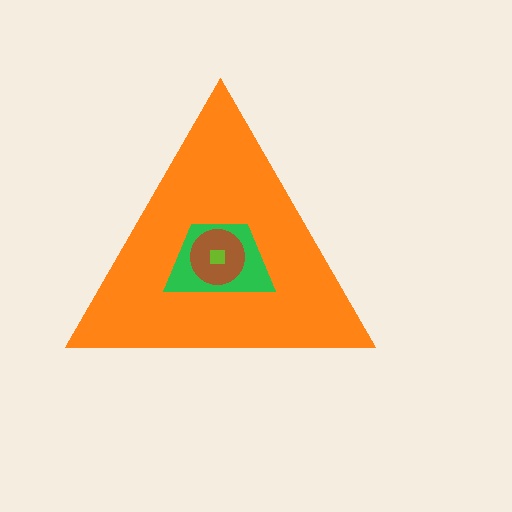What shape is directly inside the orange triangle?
The green trapezoid.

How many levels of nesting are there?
4.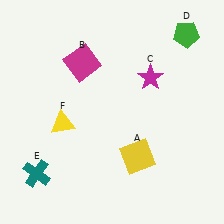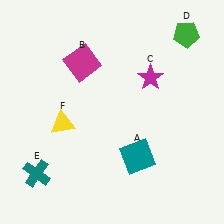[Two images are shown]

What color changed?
The square (A) changed from yellow in Image 1 to teal in Image 2.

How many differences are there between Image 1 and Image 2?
There is 1 difference between the two images.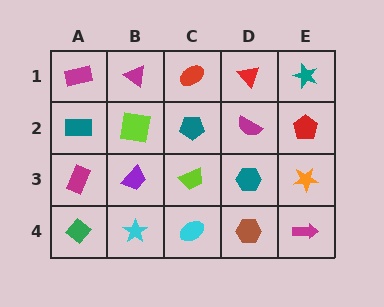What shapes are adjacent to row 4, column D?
A teal hexagon (row 3, column D), a cyan ellipse (row 4, column C), a magenta arrow (row 4, column E).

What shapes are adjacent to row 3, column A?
A teal rectangle (row 2, column A), a green diamond (row 4, column A), a purple trapezoid (row 3, column B).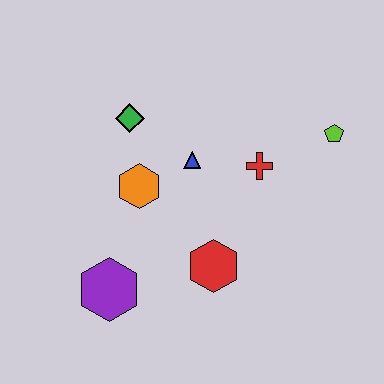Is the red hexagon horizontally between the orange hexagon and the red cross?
Yes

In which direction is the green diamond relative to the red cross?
The green diamond is to the left of the red cross.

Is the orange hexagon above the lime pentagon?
No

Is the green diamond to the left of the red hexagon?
Yes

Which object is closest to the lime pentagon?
The red cross is closest to the lime pentagon.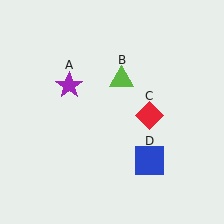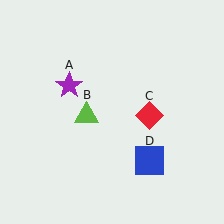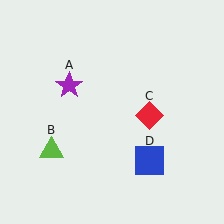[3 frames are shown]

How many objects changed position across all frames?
1 object changed position: lime triangle (object B).